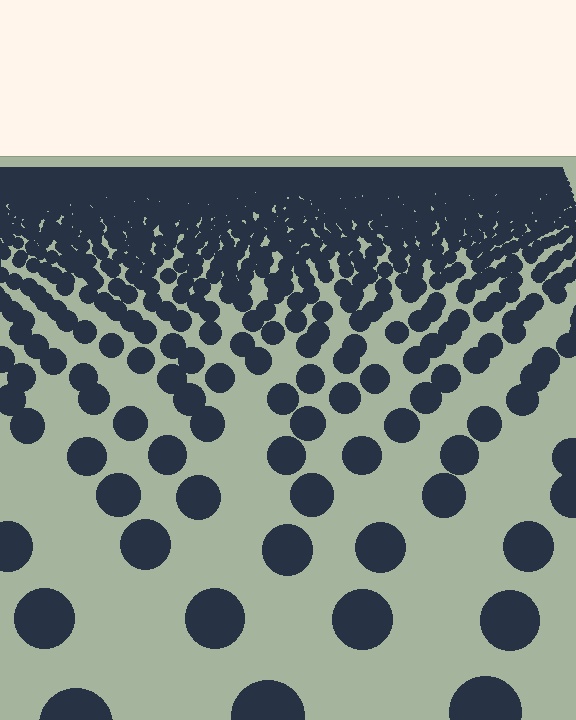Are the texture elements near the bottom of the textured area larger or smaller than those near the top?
Larger. Near the bottom, elements are closer to the viewer and appear at a bigger on-screen size.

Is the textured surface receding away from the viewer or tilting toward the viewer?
The surface is receding away from the viewer. Texture elements get smaller and denser toward the top.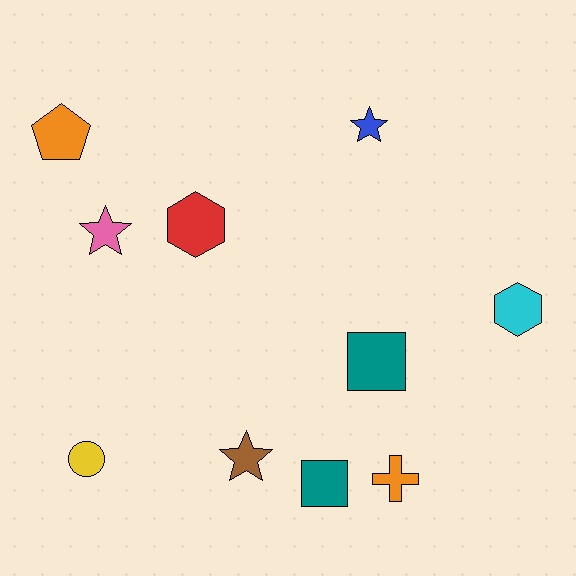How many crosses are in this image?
There is 1 cross.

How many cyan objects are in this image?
There is 1 cyan object.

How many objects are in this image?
There are 10 objects.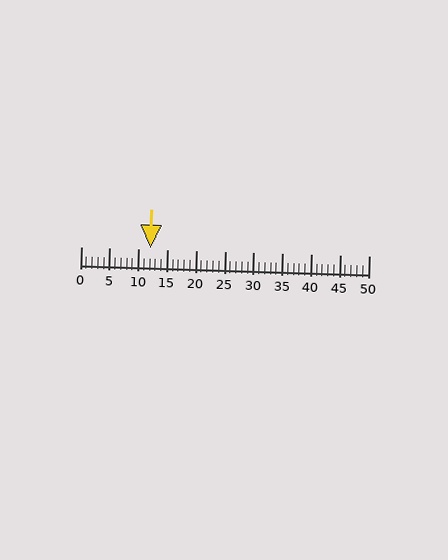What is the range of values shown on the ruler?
The ruler shows values from 0 to 50.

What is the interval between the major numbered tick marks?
The major tick marks are spaced 5 units apart.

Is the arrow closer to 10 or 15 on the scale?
The arrow is closer to 10.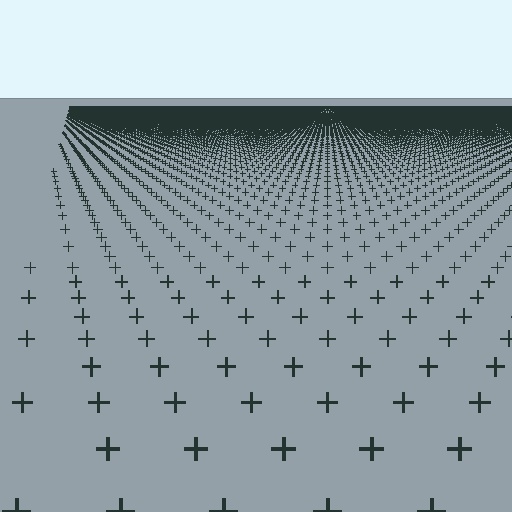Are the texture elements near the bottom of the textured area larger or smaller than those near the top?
Larger. Near the bottom, elements are closer to the viewer and appear at a bigger on-screen size.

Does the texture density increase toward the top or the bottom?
Density increases toward the top.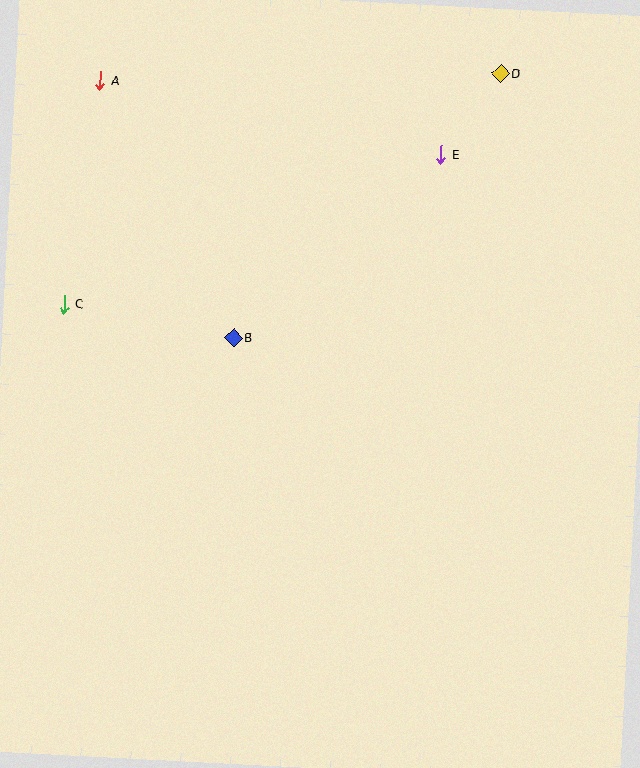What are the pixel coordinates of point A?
Point A is at (100, 80).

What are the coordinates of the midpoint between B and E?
The midpoint between B and E is at (337, 246).